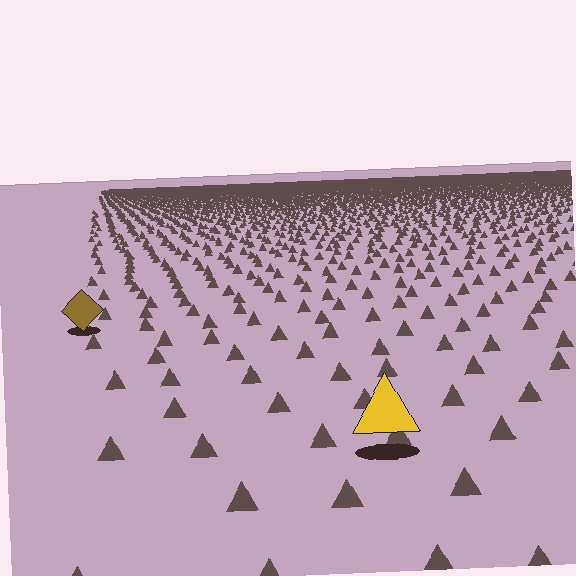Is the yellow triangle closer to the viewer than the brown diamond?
Yes. The yellow triangle is closer — you can tell from the texture gradient: the ground texture is coarser near it.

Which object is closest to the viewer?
The yellow triangle is closest. The texture marks near it are larger and more spread out.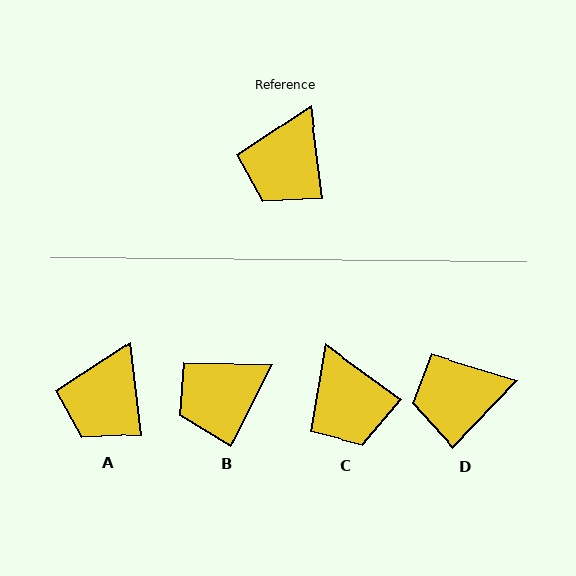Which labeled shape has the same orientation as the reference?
A.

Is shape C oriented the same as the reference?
No, it is off by about 47 degrees.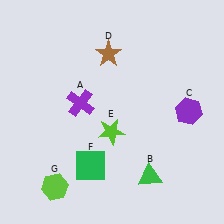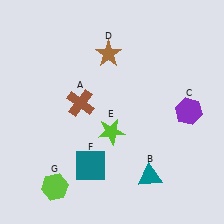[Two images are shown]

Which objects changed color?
A changed from purple to brown. B changed from green to teal. F changed from green to teal.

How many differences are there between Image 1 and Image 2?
There are 3 differences between the two images.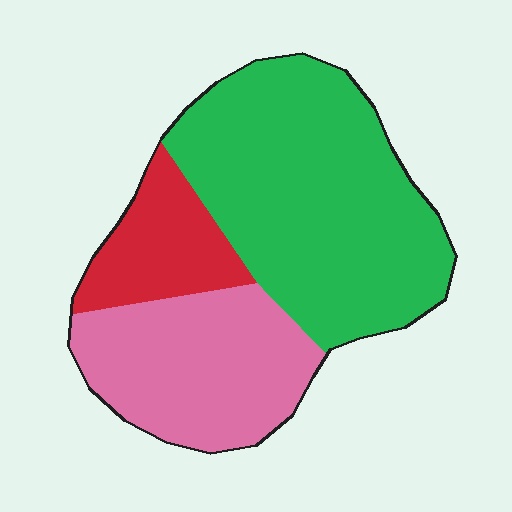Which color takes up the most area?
Green, at roughly 55%.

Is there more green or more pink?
Green.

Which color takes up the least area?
Red, at roughly 15%.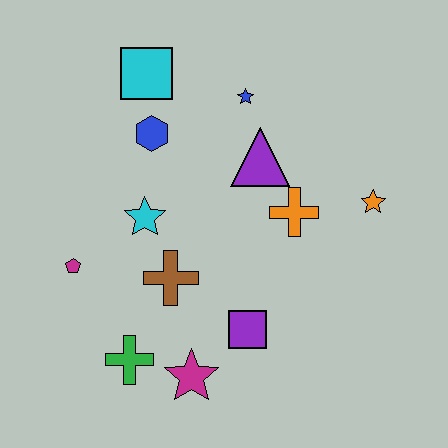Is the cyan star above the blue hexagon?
No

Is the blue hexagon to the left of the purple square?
Yes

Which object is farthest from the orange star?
The magenta pentagon is farthest from the orange star.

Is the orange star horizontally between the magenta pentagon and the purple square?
No